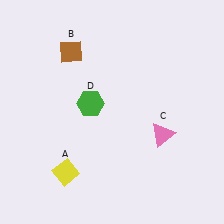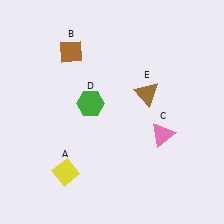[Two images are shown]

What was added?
A brown triangle (E) was added in Image 2.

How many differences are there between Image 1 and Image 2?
There is 1 difference between the two images.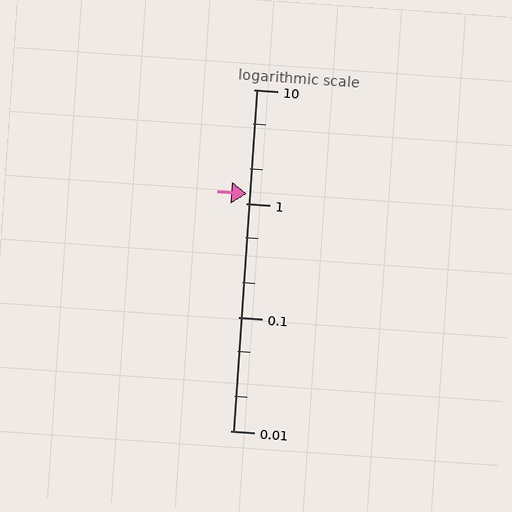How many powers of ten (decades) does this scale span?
The scale spans 3 decades, from 0.01 to 10.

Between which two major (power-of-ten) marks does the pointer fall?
The pointer is between 1 and 10.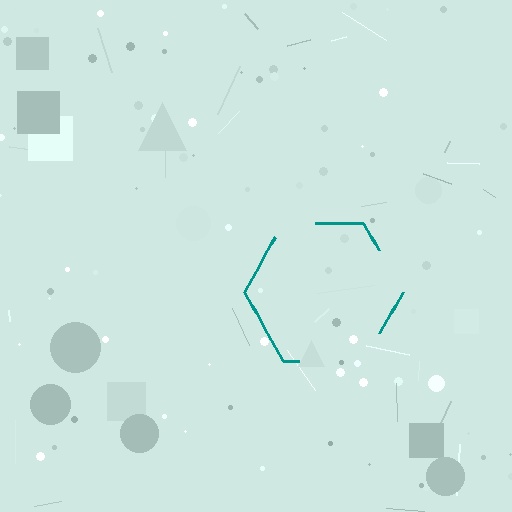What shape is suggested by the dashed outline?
The dashed outline suggests a hexagon.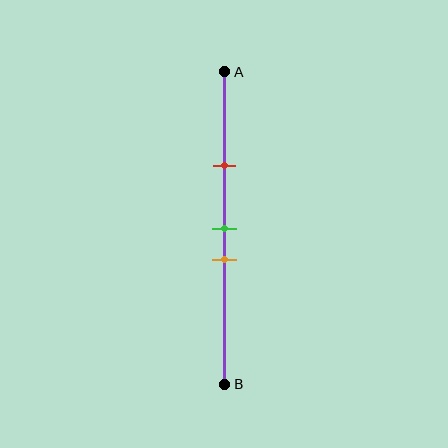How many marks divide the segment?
There are 3 marks dividing the segment.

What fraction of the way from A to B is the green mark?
The green mark is approximately 50% (0.5) of the way from A to B.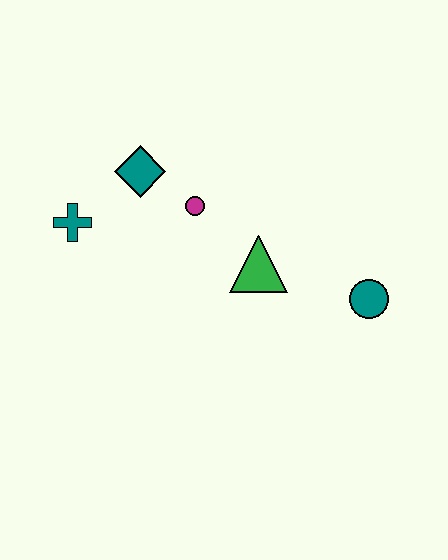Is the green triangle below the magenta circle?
Yes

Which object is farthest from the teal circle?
The teal cross is farthest from the teal circle.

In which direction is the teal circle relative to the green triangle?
The teal circle is to the right of the green triangle.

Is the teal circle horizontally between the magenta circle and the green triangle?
No